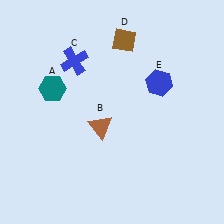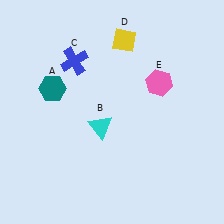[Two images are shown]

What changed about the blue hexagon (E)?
In Image 1, E is blue. In Image 2, it changed to pink.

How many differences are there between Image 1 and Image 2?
There are 3 differences between the two images.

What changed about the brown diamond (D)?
In Image 1, D is brown. In Image 2, it changed to yellow.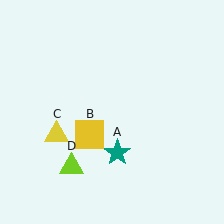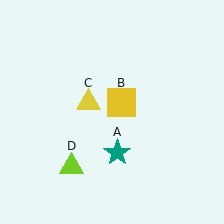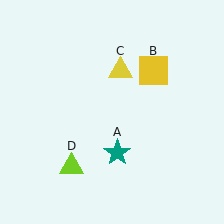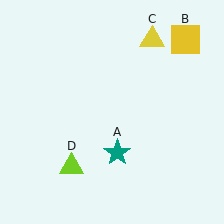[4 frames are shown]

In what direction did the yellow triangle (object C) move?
The yellow triangle (object C) moved up and to the right.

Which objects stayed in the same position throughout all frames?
Teal star (object A) and lime triangle (object D) remained stationary.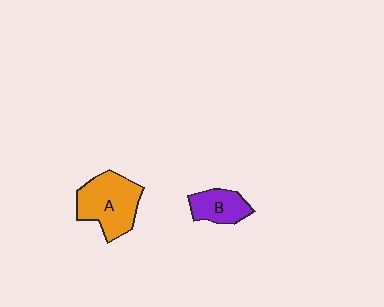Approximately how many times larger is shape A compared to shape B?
Approximately 1.8 times.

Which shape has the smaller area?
Shape B (purple).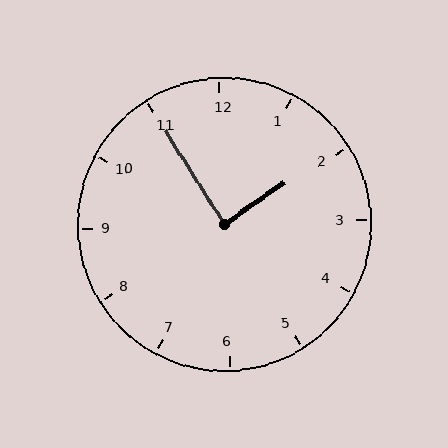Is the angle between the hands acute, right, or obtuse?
It is right.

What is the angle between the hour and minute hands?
Approximately 88 degrees.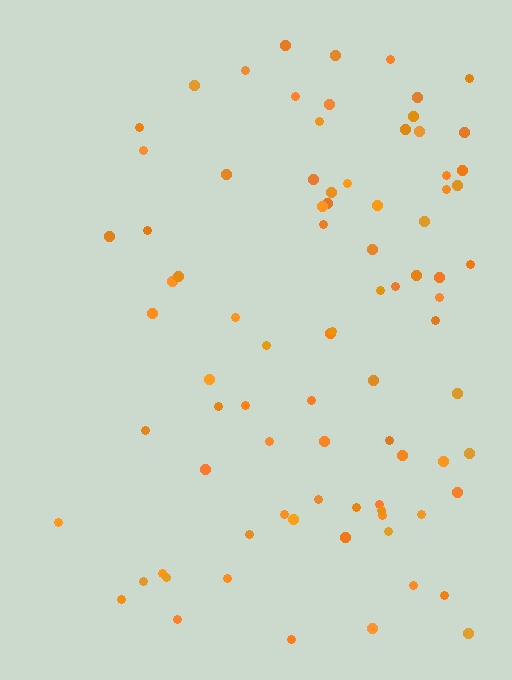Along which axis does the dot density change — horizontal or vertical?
Horizontal.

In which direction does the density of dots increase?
From left to right, with the right side densest.